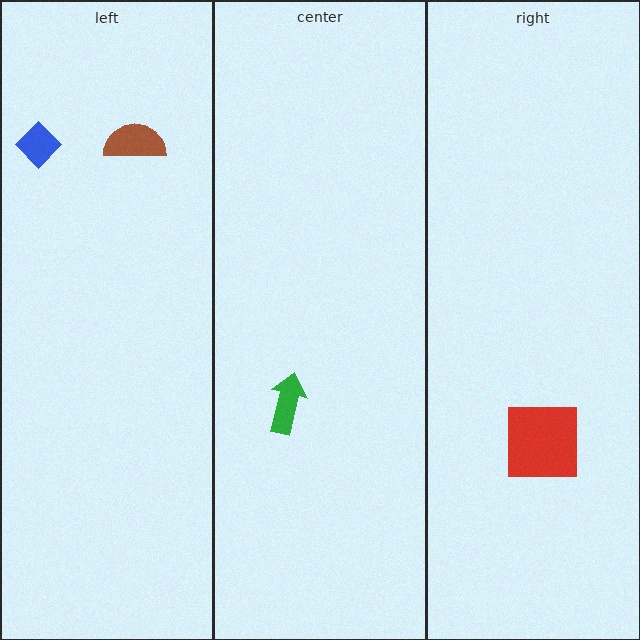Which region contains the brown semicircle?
The left region.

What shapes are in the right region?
The red square.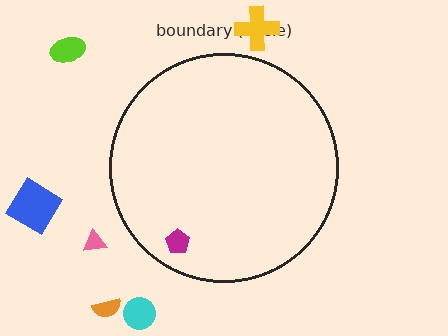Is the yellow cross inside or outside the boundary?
Outside.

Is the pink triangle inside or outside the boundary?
Outside.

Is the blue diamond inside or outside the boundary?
Outside.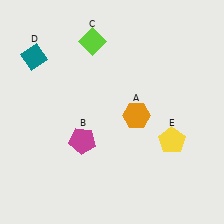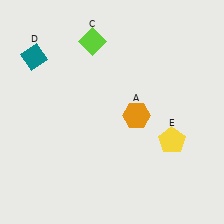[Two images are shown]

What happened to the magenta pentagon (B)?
The magenta pentagon (B) was removed in Image 2. It was in the bottom-left area of Image 1.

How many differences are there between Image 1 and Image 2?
There is 1 difference between the two images.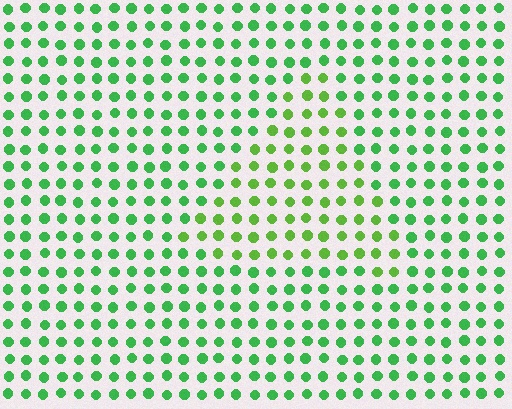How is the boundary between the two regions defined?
The boundary is defined purely by a slight shift in hue (about 27 degrees). Spacing, size, and orientation are identical on both sides.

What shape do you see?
I see a triangle.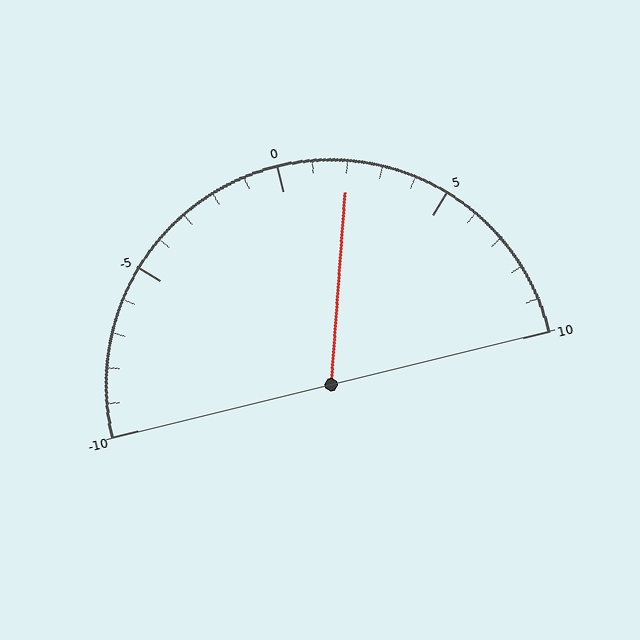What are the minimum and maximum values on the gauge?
The gauge ranges from -10 to 10.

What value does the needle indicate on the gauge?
The needle indicates approximately 2.